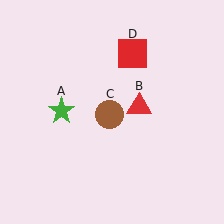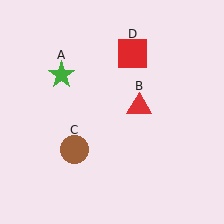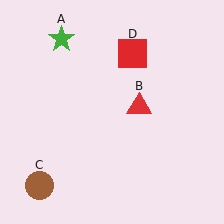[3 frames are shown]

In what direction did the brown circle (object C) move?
The brown circle (object C) moved down and to the left.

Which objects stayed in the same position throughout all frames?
Red triangle (object B) and red square (object D) remained stationary.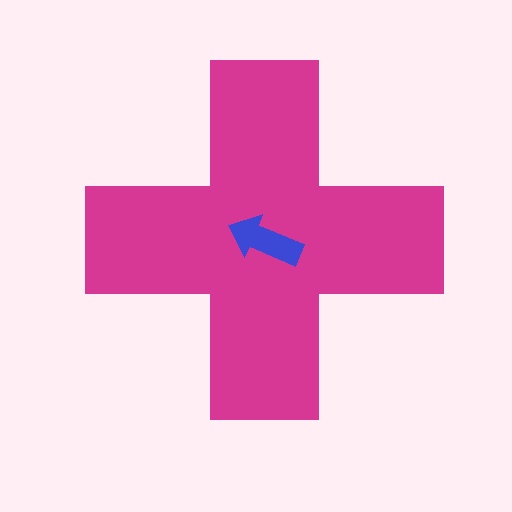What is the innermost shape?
The blue arrow.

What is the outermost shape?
The magenta cross.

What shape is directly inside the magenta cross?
The blue arrow.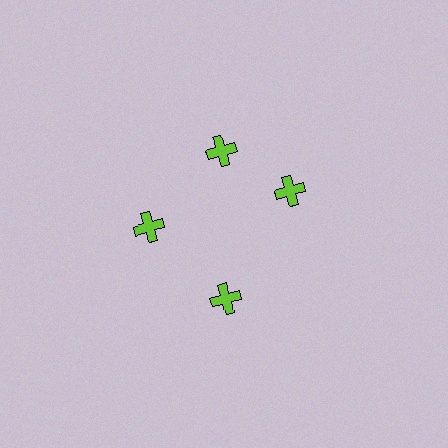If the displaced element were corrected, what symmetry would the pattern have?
It would have 4-fold rotational symmetry — the pattern would map onto itself every 90 degrees.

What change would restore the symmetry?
The symmetry would be restored by rotating it back into even spacing with its neighbors so that all 4 crosses sit at equal angles and equal distance from the center.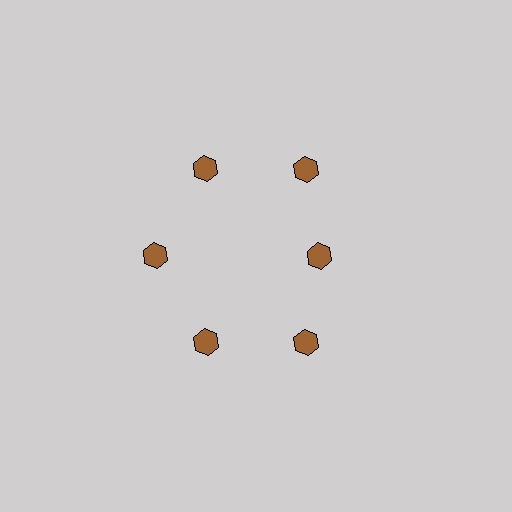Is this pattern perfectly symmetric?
No. The 6 brown hexagons are arranged in a ring, but one element near the 3 o'clock position is pulled inward toward the center, breaking the 6-fold rotational symmetry.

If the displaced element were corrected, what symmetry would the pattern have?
It would have 6-fold rotational symmetry — the pattern would map onto itself every 60 degrees.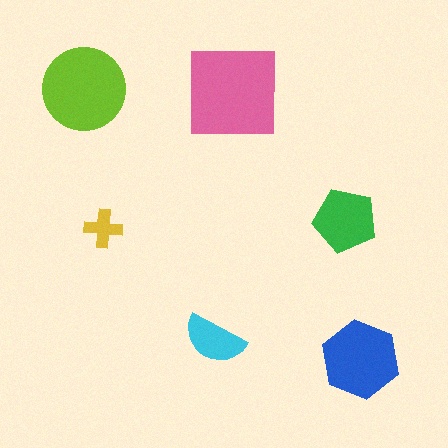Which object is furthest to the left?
The lime circle is leftmost.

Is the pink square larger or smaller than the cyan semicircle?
Larger.